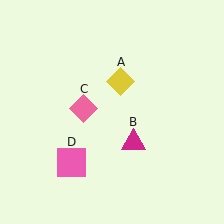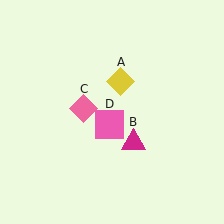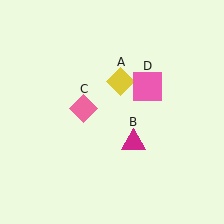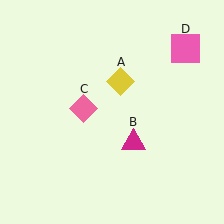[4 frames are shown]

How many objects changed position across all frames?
1 object changed position: pink square (object D).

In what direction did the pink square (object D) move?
The pink square (object D) moved up and to the right.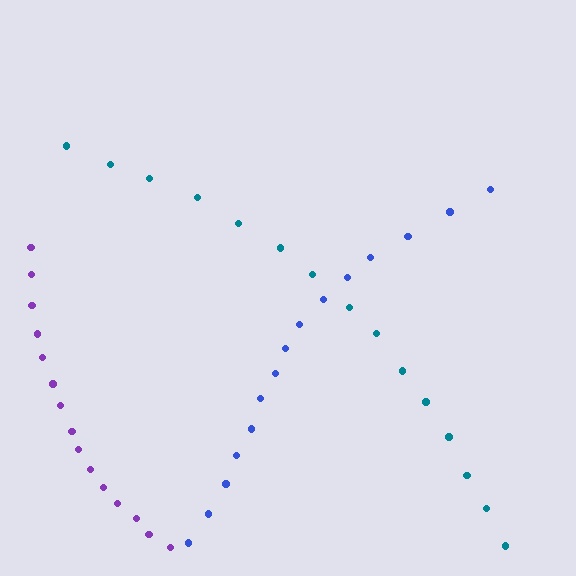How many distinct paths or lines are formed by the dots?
There are 3 distinct paths.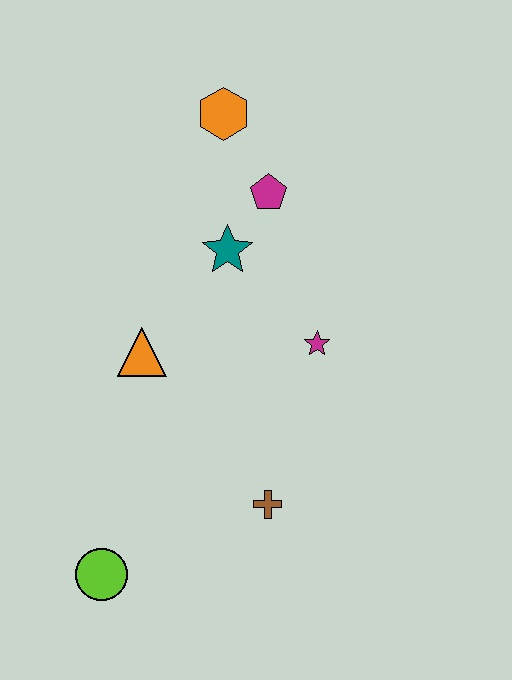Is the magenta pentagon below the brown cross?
No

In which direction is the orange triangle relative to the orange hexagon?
The orange triangle is below the orange hexagon.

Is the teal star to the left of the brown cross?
Yes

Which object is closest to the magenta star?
The teal star is closest to the magenta star.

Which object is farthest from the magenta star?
The lime circle is farthest from the magenta star.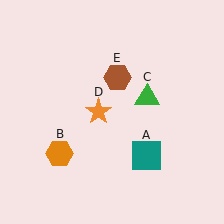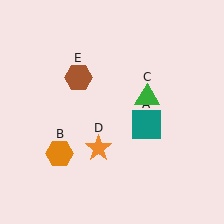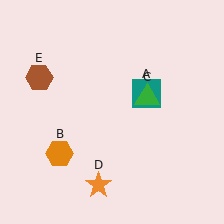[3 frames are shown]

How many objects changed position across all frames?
3 objects changed position: teal square (object A), orange star (object D), brown hexagon (object E).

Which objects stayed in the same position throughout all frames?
Orange hexagon (object B) and green triangle (object C) remained stationary.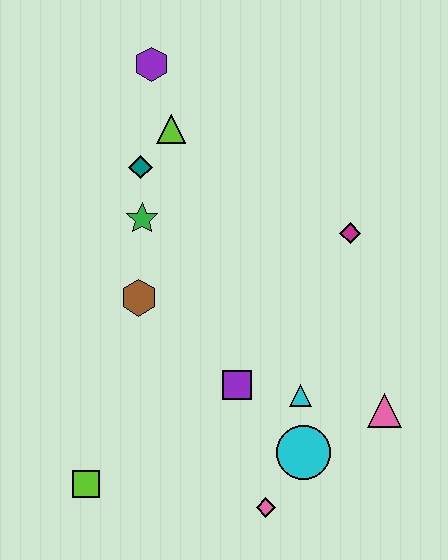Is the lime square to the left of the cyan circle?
Yes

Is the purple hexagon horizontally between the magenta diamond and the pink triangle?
No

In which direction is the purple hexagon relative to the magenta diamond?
The purple hexagon is to the left of the magenta diamond.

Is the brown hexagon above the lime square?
Yes